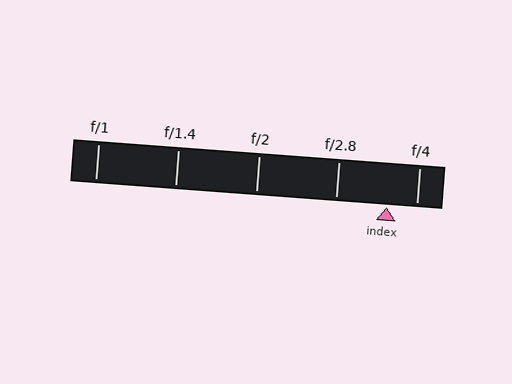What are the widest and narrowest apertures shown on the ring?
The widest aperture shown is f/1 and the narrowest is f/4.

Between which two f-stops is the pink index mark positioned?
The index mark is between f/2.8 and f/4.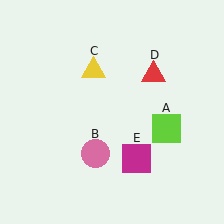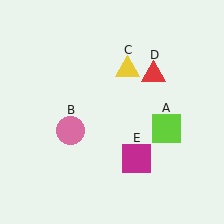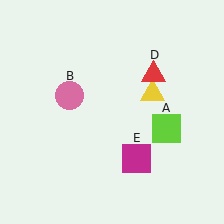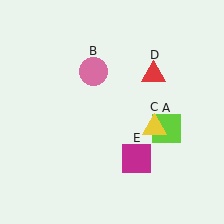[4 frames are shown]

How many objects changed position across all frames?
2 objects changed position: pink circle (object B), yellow triangle (object C).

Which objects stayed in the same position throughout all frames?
Lime square (object A) and red triangle (object D) and magenta square (object E) remained stationary.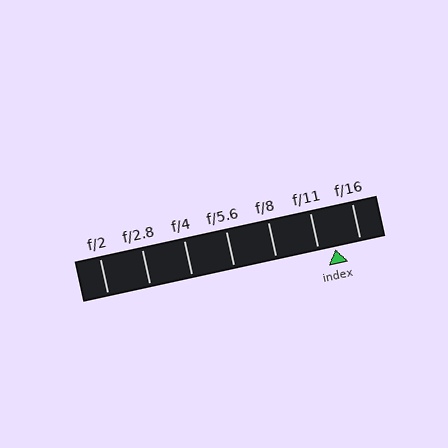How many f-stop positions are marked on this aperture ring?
There are 7 f-stop positions marked.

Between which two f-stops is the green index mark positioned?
The index mark is between f/11 and f/16.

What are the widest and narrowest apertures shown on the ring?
The widest aperture shown is f/2 and the narrowest is f/16.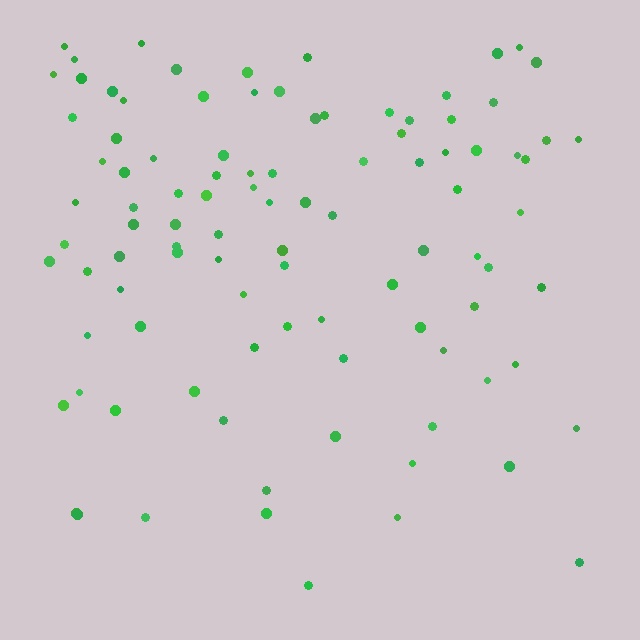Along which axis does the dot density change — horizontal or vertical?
Vertical.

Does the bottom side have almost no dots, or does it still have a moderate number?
Still a moderate number, just noticeably fewer than the top.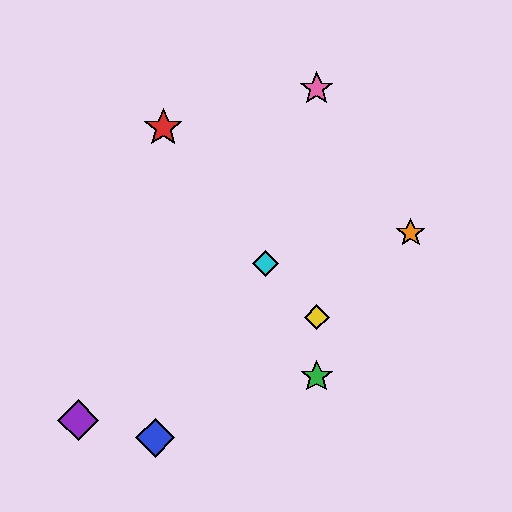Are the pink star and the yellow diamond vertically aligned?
Yes, both are at x≈317.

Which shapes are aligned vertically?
The green star, the yellow diamond, the pink star are aligned vertically.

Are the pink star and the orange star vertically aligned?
No, the pink star is at x≈317 and the orange star is at x≈411.